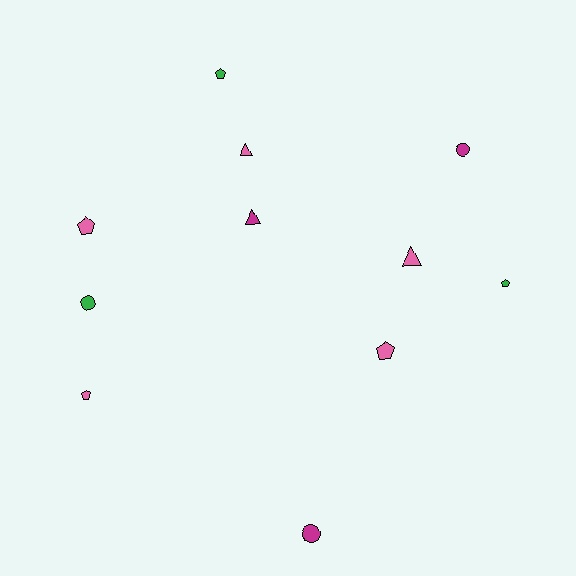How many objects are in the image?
There are 11 objects.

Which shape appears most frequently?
Pentagon, with 5 objects.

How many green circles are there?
There is 1 green circle.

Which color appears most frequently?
Pink, with 5 objects.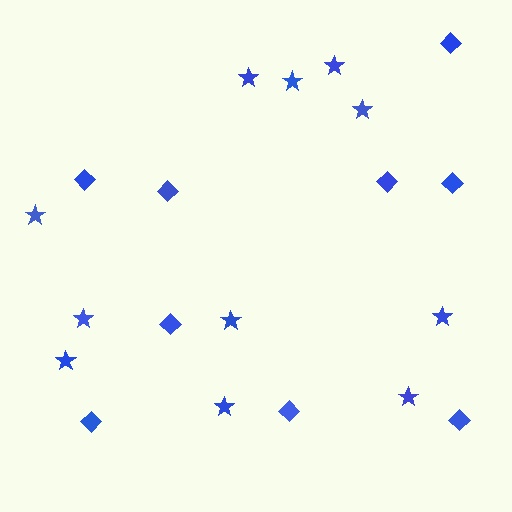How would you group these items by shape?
There are 2 groups: one group of stars (11) and one group of diamonds (9).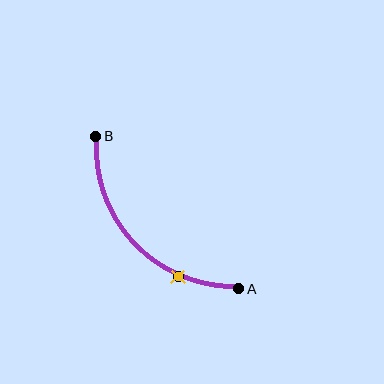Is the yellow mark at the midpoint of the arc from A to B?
No. The yellow mark lies on the arc but is closer to endpoint A. The arc midpoint would be at the point on the curve equidistant along the arc from both A and B.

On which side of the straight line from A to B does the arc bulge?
The arc bulges below and to the left of the straight line connecting A and B.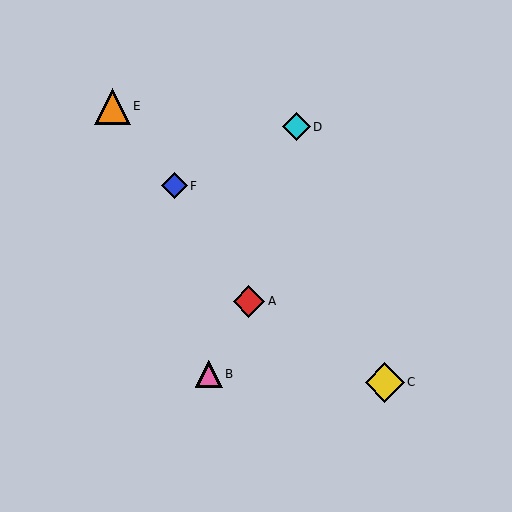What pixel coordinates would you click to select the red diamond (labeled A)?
Click at (249, 301) to select the red diamond A.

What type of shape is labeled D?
Shape D is a cyan diamond.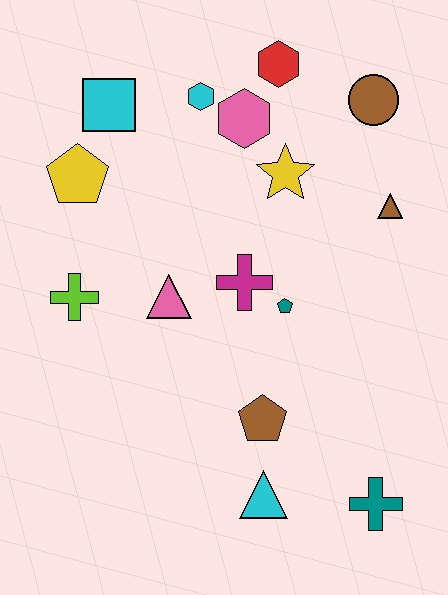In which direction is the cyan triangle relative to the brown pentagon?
The cyan triangle is below the brown pentagon.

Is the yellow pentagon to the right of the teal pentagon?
No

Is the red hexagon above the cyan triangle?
Yes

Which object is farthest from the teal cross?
The cyan square is farthest from the teal cross.